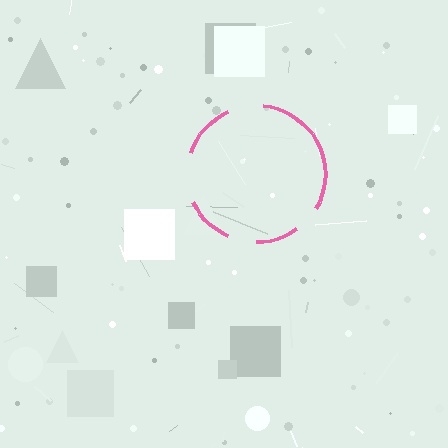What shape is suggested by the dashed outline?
The dashed outline suggests a circle.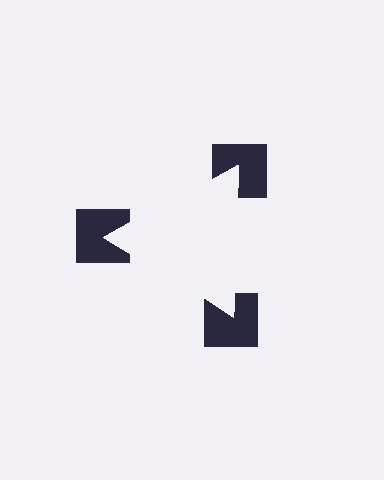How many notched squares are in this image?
There are 3 — one at each vertex of the illusory triangle.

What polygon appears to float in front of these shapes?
An illusory triangle — its edges are inferred from the aligned wedge cuts in the notched squares, not physically drawn.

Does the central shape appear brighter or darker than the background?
It typically appears slightly brighter than the background, even though no actual brightness change is drawn.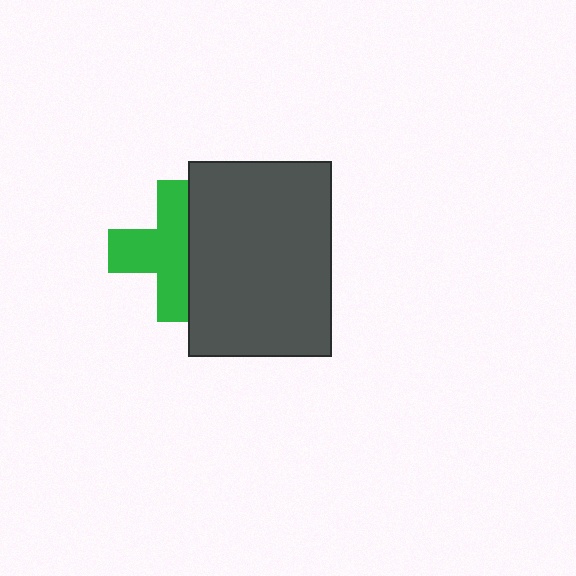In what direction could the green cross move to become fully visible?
The green cross could move left. That would shift it out from behind the dark gray rectangle entirely.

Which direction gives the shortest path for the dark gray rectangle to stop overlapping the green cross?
Moving right gives the shortest separation.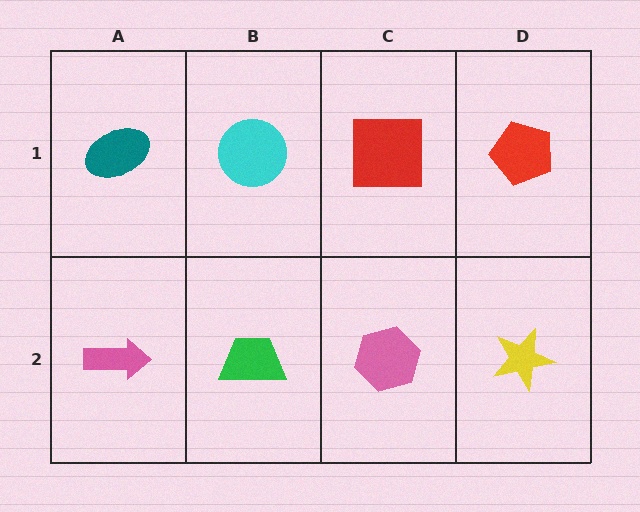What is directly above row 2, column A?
A teal ellipse.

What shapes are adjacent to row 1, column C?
A pink hexagon (row 2, column C), a cyan circle (row 1, column B), a red pentagon (row 1, column D).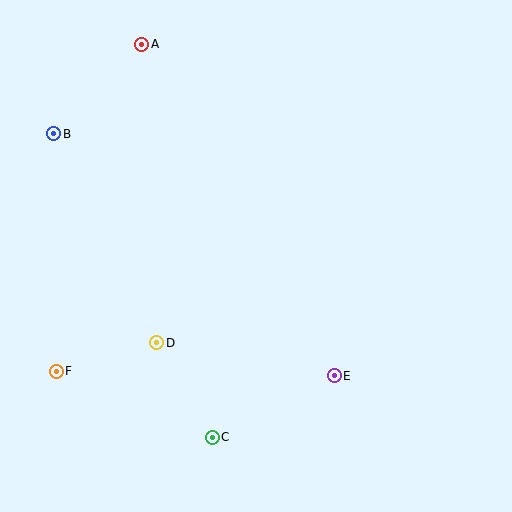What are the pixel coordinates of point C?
Point C is at (212, 437).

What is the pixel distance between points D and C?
The distance between D and C is 110 pixels.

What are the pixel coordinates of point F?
Point F is at (56, 371).